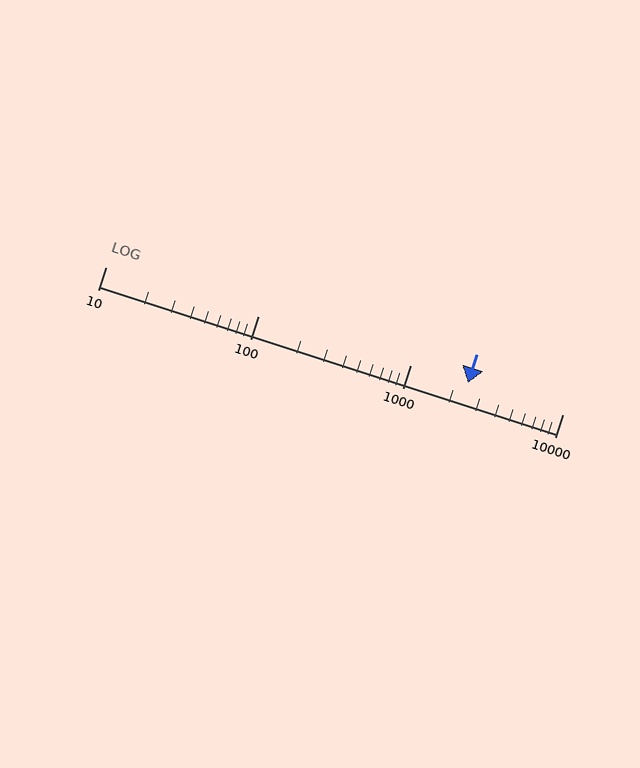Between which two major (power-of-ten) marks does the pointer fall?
The pointer is between 1000 and 10000.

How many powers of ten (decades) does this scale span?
The scale spans 3 decades, from 10 to 10000.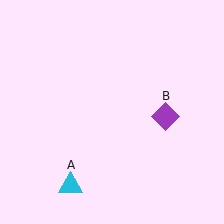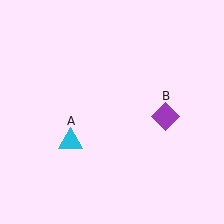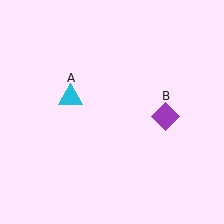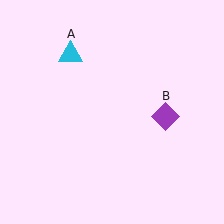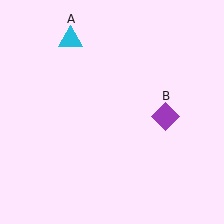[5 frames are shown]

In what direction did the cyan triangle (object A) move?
The cyan triangle (object A) moved up.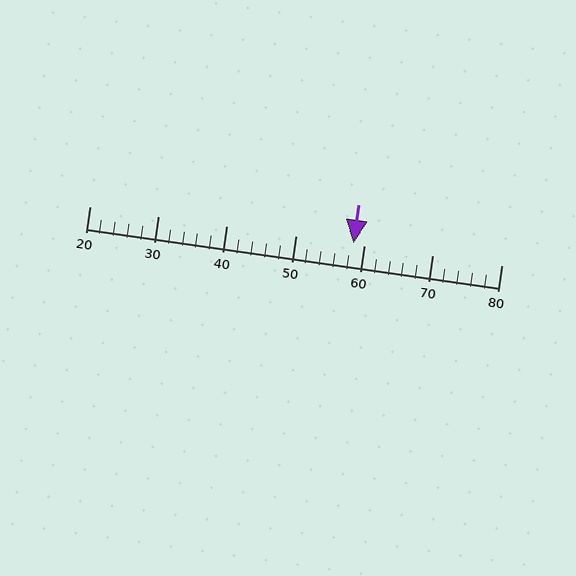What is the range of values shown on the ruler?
The ruler shows values from 20 to 80.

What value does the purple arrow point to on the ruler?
The purple arrow points to approximately 58.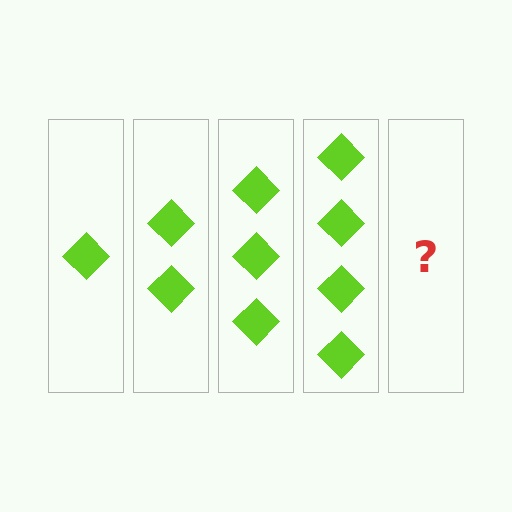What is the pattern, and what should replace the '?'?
The pattern is that each step adds one more diamond. The '?' should be 5 diamonds.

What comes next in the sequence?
The next element should be 5 diamonds.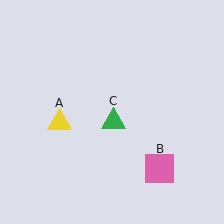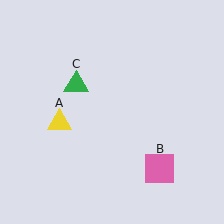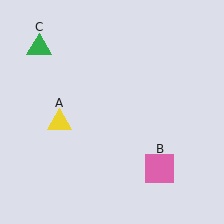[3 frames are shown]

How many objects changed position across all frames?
1 object changed position: green triangle (object C).